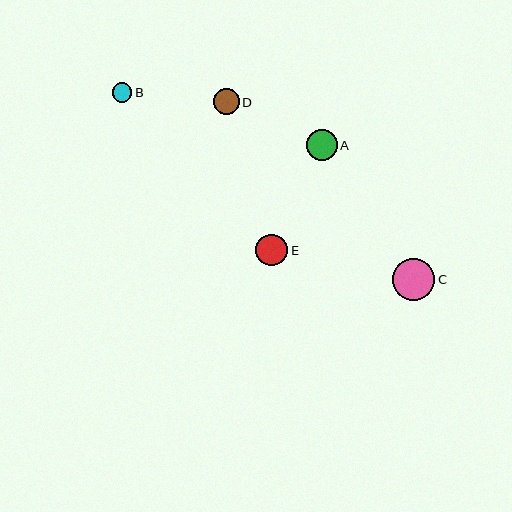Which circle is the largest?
Circle C is the largest with a size of approximately 42 pixels.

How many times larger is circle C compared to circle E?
Circle C is approximately 1.3 times the size of circle E.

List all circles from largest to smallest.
From largest to smallest: C, E, A, D, B.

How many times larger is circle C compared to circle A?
Circle C is approximately 1.4 times the size of circle A.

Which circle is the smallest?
Circle B is the smallest with a size of approximately 20 pixels.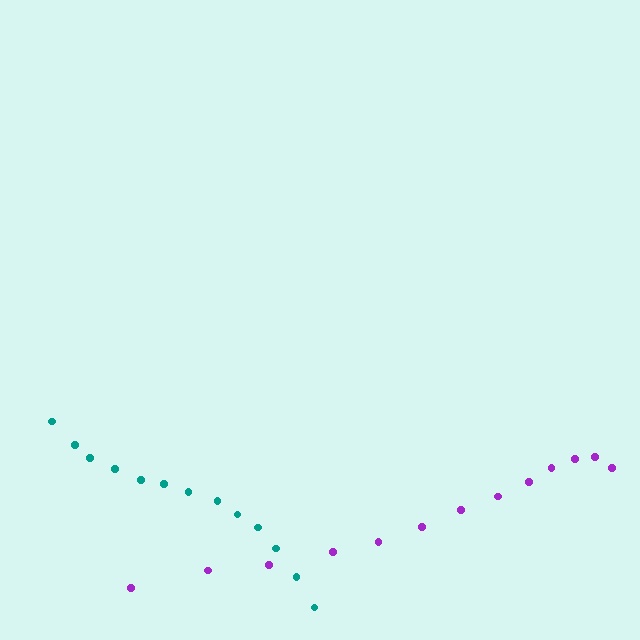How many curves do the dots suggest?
There are 2 distinct paths.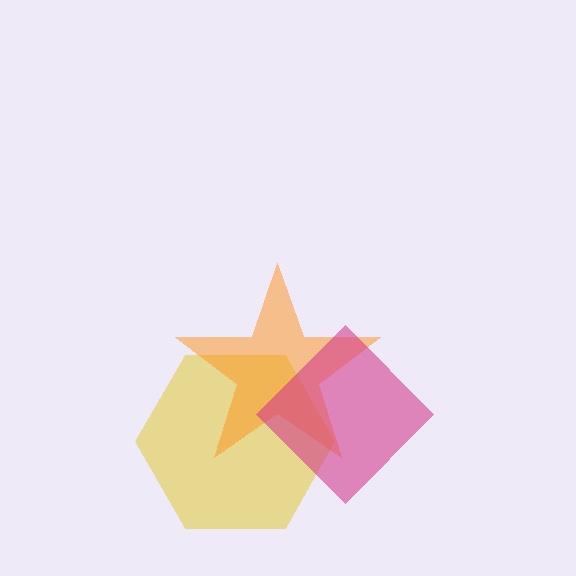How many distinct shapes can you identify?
There are 3 distinct shapes: a yellow hexagon, an orange star, a magenta diamond.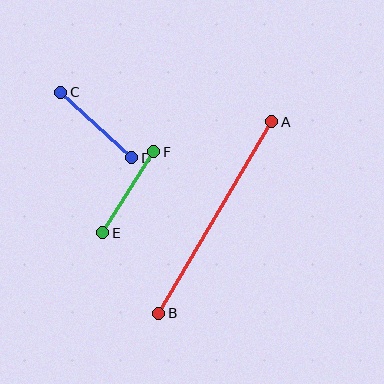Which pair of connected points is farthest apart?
Points A and B are farthest apart.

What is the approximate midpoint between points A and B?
The midpoint is at approximately (215, 217) pixels.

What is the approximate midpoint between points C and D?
The midpoint is at approximately (96, 125) pixels.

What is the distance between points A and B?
The distance is approximately 222 pixels.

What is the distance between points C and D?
The distance is approximately 97 pixels.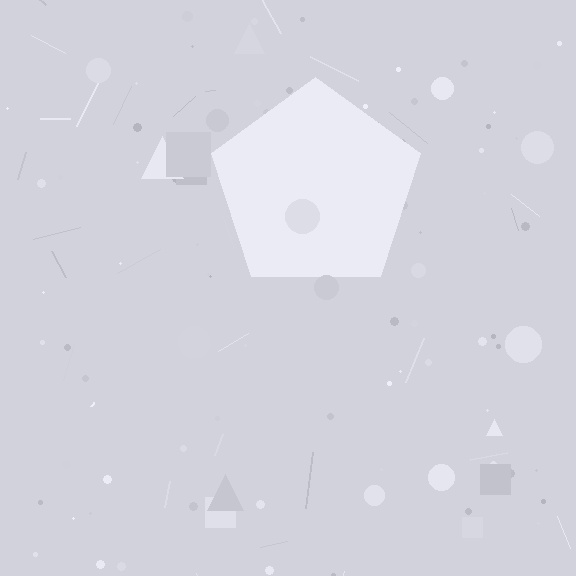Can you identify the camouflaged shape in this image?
The camouflaged shape is a pentagon.